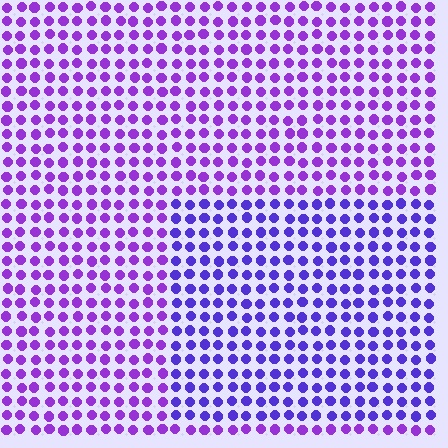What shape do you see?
I see a rectangle.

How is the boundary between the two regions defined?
The boundary is defined purely by a slight shift in hue (about 25 degrees). Spacing, size, and orientation are identical on both sides.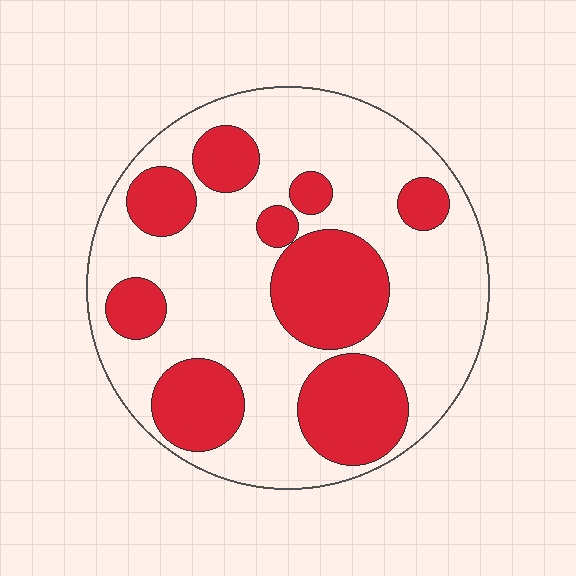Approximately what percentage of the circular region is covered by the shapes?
Approximately 35%.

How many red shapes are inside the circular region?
9.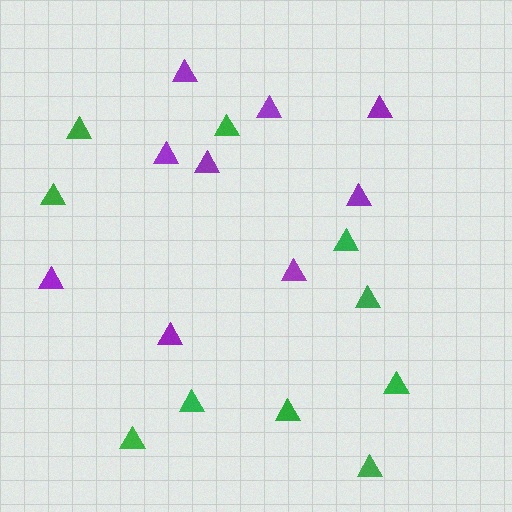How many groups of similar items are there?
There are 2 groups: one group of purple triangles (9) and one group of green triangles (10).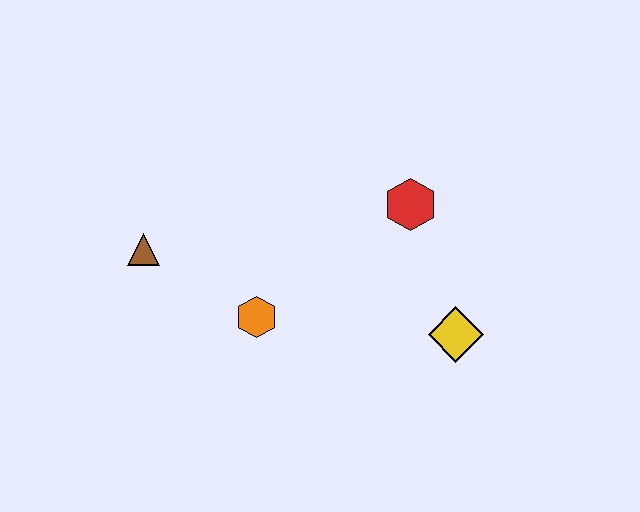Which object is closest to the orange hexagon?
The brown triangle is closest to the orange hexagon.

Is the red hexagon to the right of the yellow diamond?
No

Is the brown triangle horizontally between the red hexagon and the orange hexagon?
No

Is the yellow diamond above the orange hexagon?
No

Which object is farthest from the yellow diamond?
The brown triangle is farthest from the yellow diamond.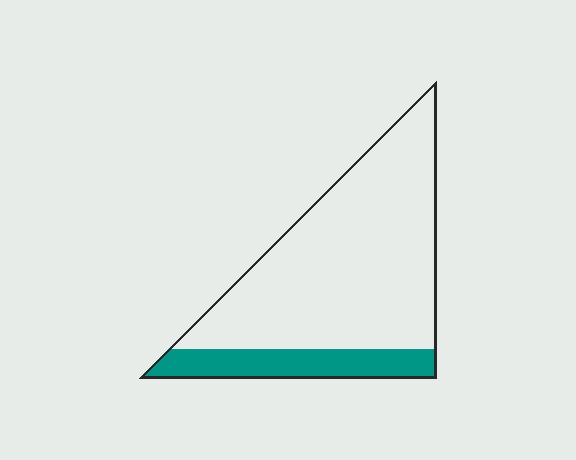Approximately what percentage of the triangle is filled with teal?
Approximately 20%.